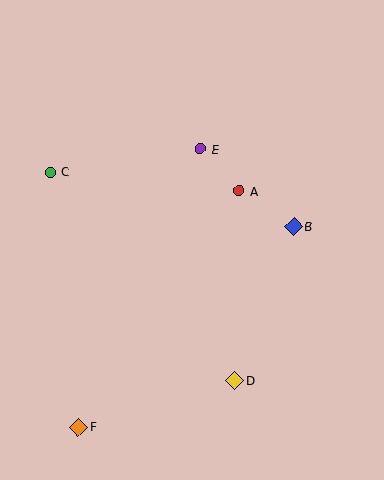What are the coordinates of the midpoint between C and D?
The midpoint between C and D is at (142, 276).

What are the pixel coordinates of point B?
Point B is at (294, 227).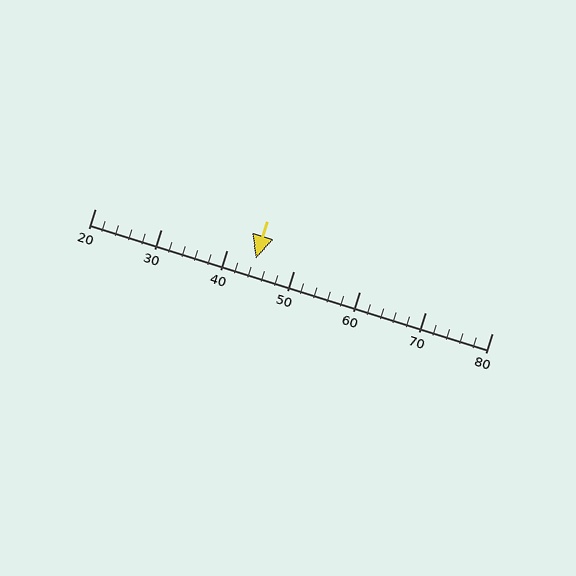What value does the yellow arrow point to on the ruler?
The yellow arrow points to approximately 44.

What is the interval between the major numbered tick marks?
The major tick marks are spaced 10 units apart.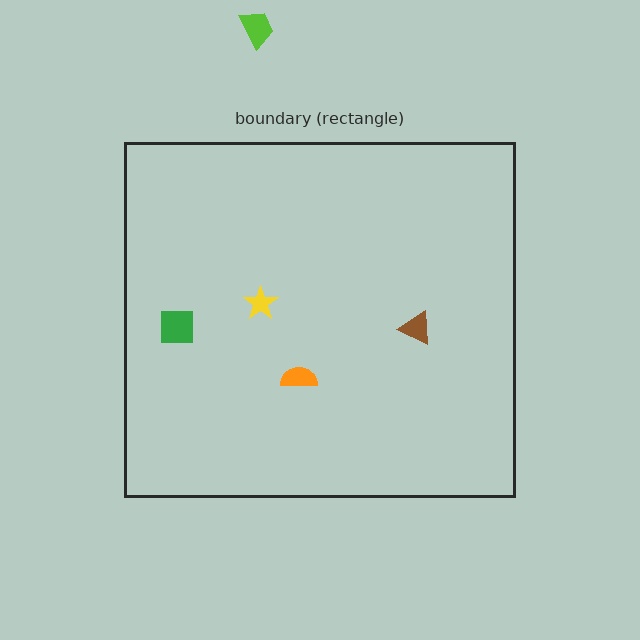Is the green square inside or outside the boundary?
Inside.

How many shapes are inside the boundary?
4 inside, 1 outside.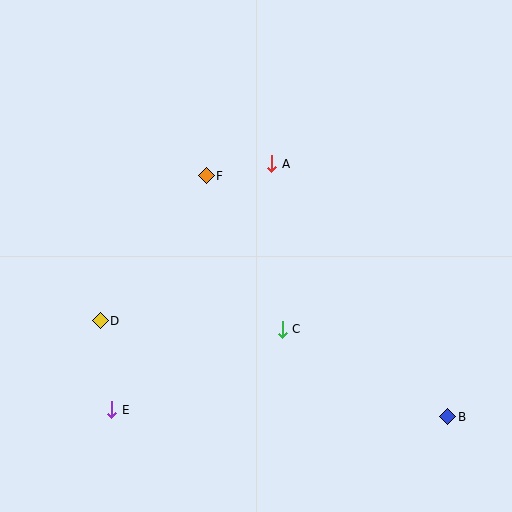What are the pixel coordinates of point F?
Point F is at (206, 176).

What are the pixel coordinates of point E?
Point E is at (112, 410).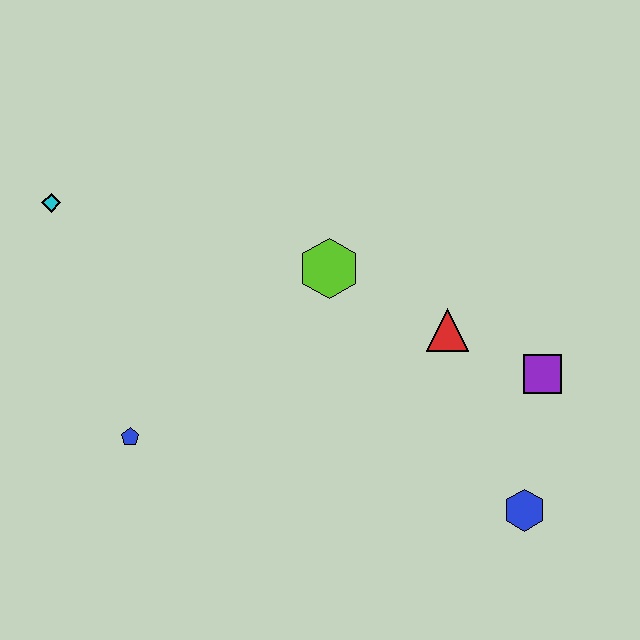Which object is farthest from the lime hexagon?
The blue hexagon is farthest from the lime hexagon.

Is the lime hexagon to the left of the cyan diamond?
No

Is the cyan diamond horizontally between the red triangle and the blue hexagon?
No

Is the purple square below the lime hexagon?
Yes